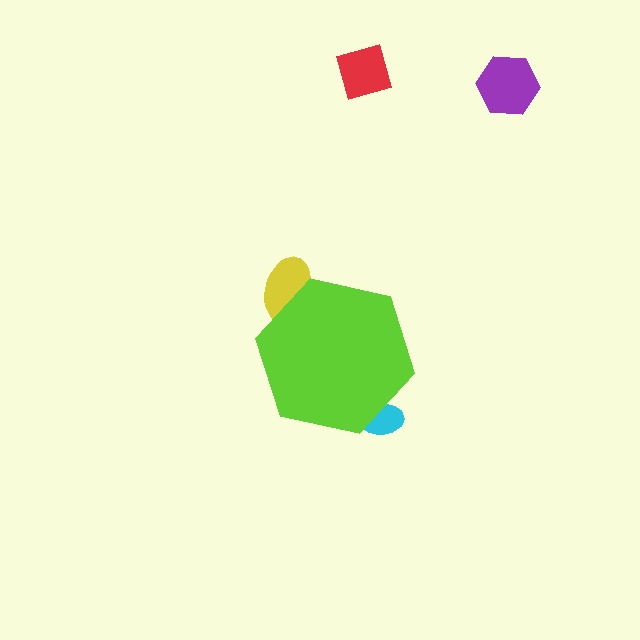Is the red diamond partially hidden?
No, the red diamond is fully visible.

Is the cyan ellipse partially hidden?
Yes, the cyan ellipse is partially hidden behind the lime hexagon.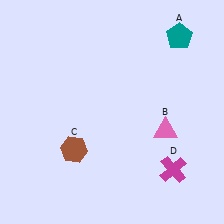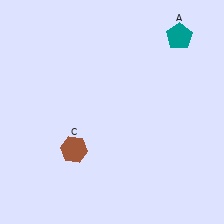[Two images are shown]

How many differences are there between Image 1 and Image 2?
There are 2 differences between the two images.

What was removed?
The magenta cross (D), the pink triangle (B) were removed in Image 2.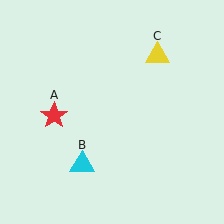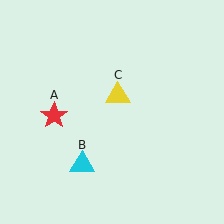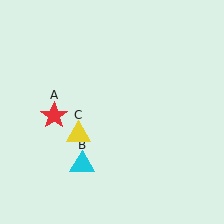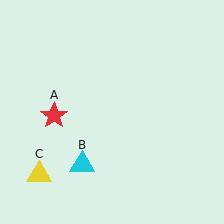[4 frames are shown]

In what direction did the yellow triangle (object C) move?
The yellow triangle (object C) moved down and to the left.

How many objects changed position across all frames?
1 object changed position: yellow triangle (object C).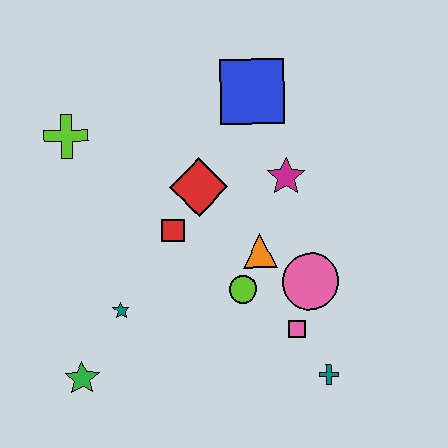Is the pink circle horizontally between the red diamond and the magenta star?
No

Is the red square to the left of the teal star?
No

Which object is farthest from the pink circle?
The lime cross is farthest from the pink circle.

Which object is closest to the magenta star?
The orange triangle is closest to the magenta star.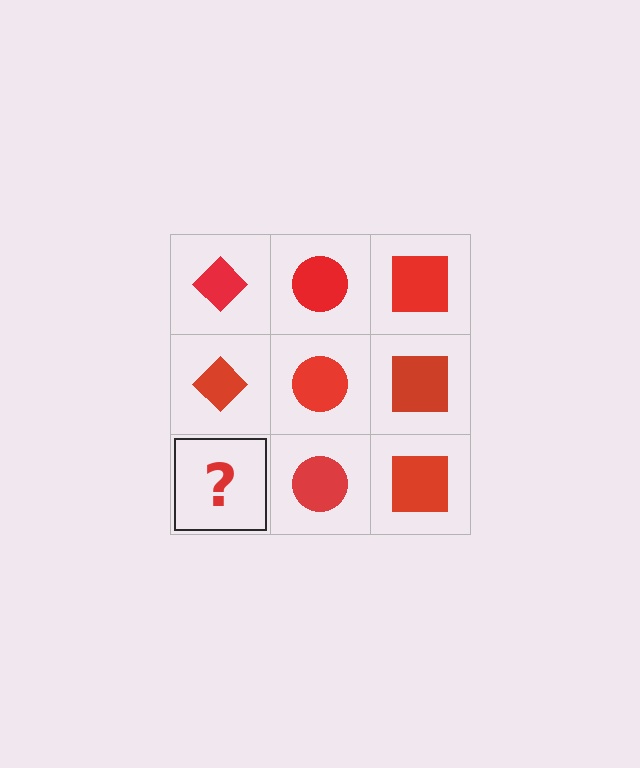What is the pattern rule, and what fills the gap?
The rule is that each column has a consistent shape. The gap should be filled with a red diamond.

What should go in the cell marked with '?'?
The missing cell should contain a red diamond.